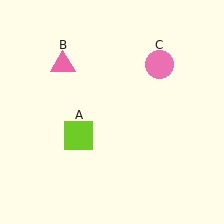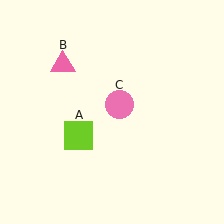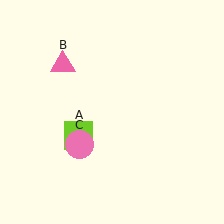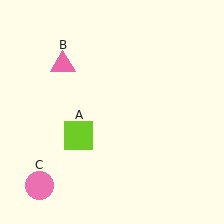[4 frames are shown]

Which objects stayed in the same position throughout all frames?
Lime square (object A) and pink triangle (object B) remained stationary.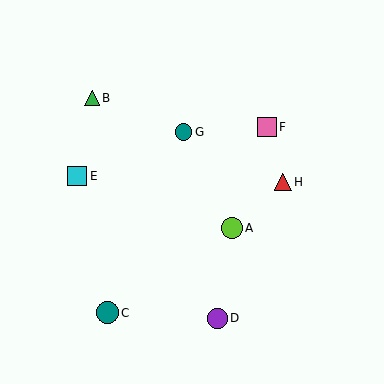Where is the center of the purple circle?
The center of the purple circle is at (217, 318).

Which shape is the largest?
The teal circle (labeled C) is the largest.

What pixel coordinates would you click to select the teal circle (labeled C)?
Click at (107, 313) to select the teal circle C.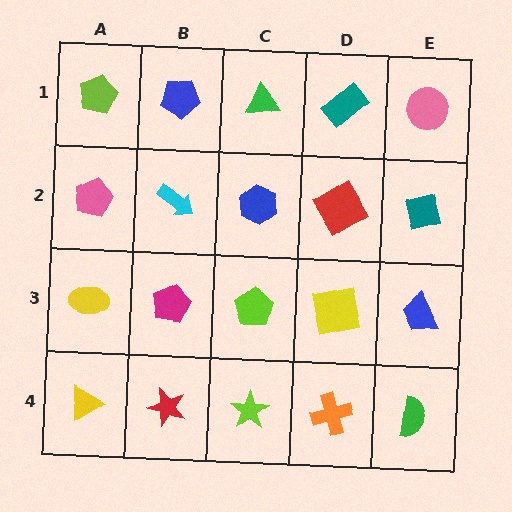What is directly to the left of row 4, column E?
An orange cross.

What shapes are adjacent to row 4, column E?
A blue trapezoid (row 3, column E), an orange cross (row 4, column D).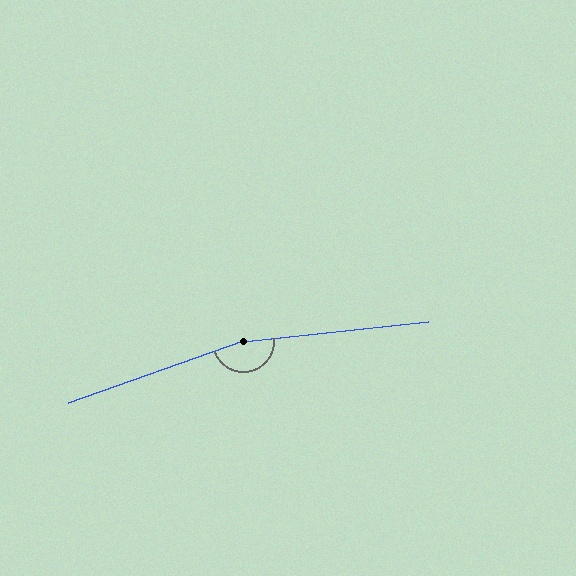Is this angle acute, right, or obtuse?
It is obtuse.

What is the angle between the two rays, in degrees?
Approximately 167 degrees.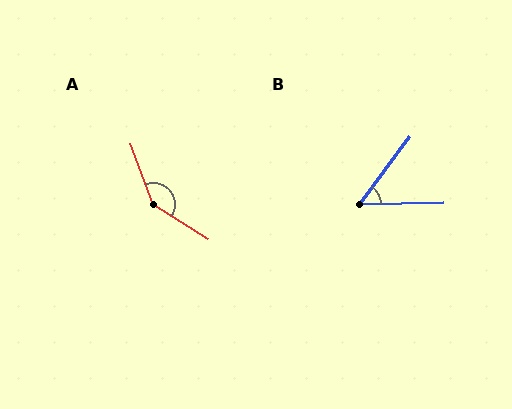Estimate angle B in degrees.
Approximately 52 degrees.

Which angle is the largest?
A, at approximately 143 degrees.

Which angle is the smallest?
B, at approximately 52 degrees.